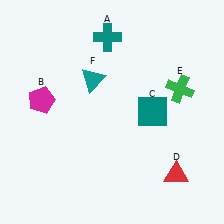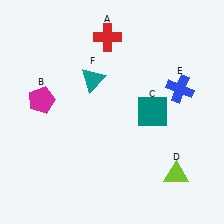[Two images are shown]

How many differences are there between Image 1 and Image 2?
There are 3 differences between the two images.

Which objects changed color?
A changed from teal to red. D changed from red to lime. E changed from green to blue.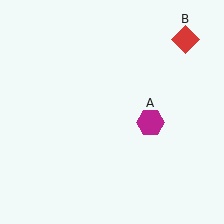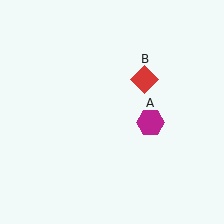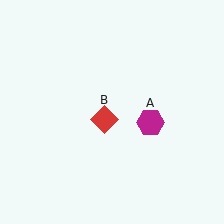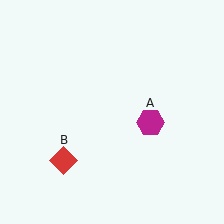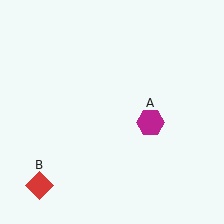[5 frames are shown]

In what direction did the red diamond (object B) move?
The red diamond (object B) moved down and to the left.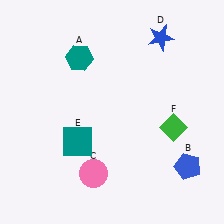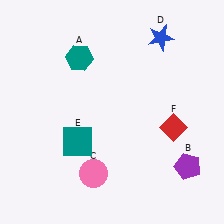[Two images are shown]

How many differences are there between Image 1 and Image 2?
There are 2 differences between the two images.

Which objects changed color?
B changed from blue to purple. F changed from green to red.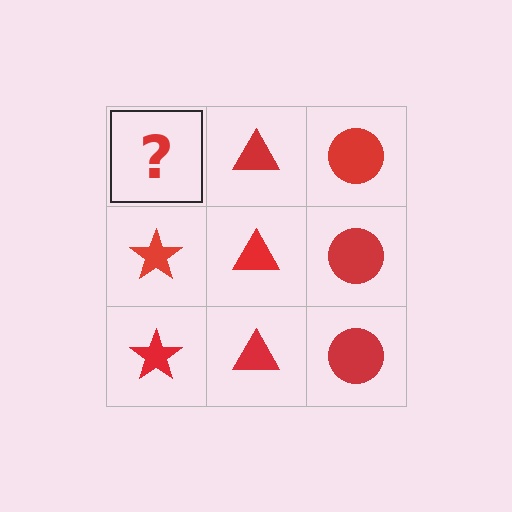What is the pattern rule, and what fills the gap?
The rule is that each column has a consistent shape. The gap should be filled with a red star.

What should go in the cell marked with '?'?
The missing cell should contain a red star.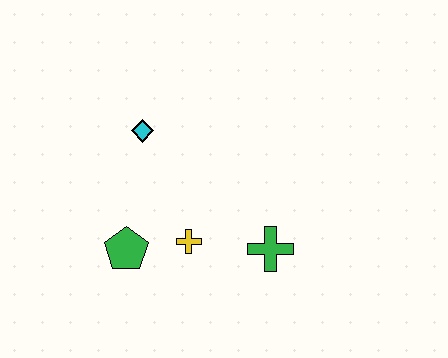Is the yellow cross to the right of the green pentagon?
Yes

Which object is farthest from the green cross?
The cyan diamond is farthest from the green cross.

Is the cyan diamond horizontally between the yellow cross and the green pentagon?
Yes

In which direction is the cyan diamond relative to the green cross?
The cyan diamond is to the left of the green cross.